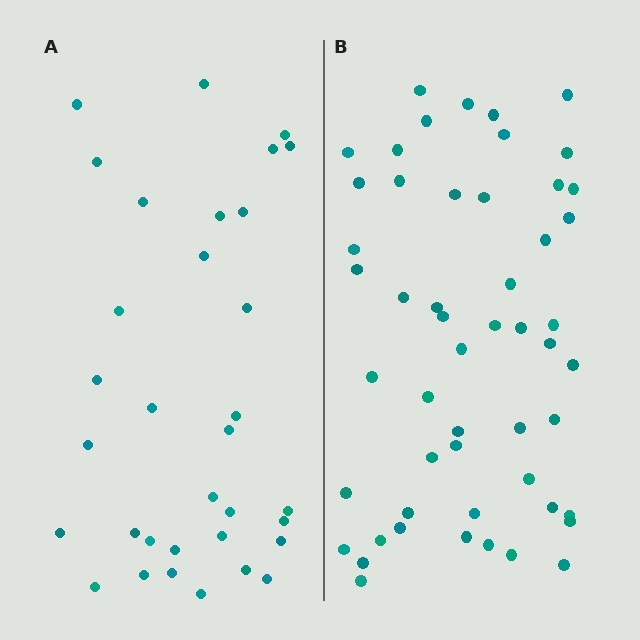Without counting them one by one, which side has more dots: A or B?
Region B (the right region) has more dots.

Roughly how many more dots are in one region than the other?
Region B has approximately 20 more dots than region A.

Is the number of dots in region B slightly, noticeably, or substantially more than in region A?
Region B has substantially more. The ratio is roughly 1.6 to 1.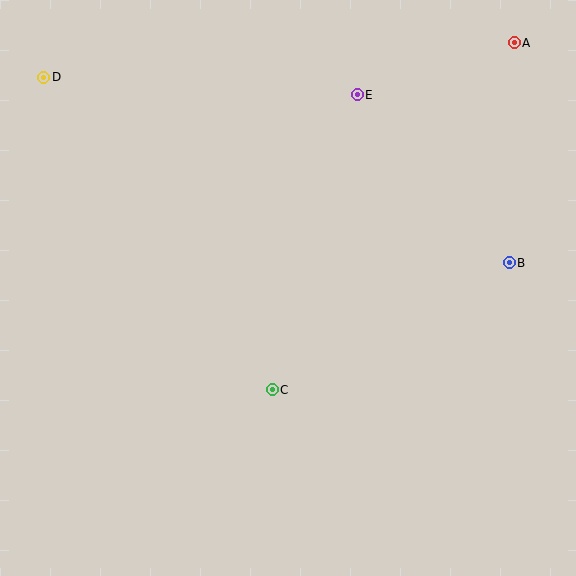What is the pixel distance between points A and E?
The distance between A and E is 166 pixels.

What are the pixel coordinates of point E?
Point E is at (357, 95).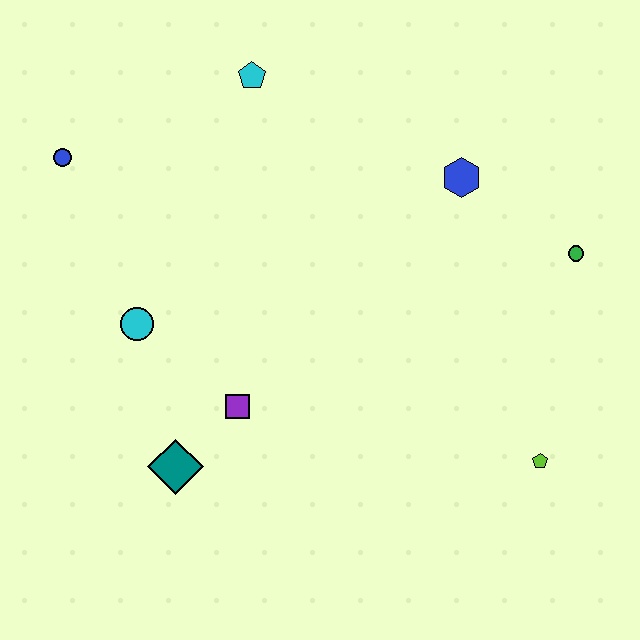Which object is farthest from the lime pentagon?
The blue circle is farthest from the lime pentagon.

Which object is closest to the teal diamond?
The purple square is closest to the teal diamond.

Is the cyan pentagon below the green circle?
No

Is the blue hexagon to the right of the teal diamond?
Yes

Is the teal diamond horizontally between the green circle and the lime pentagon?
No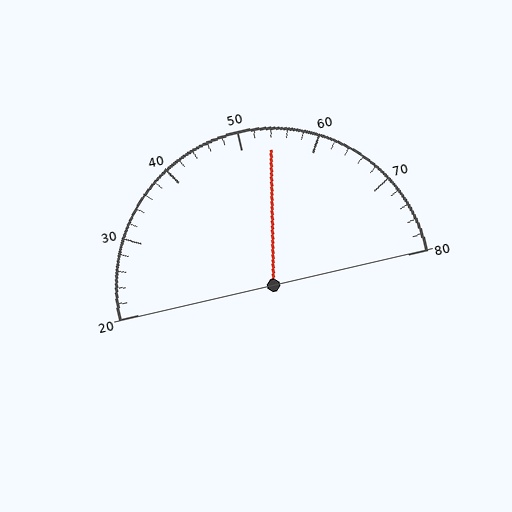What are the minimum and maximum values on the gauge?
The gauge ranges from 20 to 80.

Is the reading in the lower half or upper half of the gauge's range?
The reading is in the upper half of the range (20 to 80).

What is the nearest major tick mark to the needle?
The nearest major tick mark is 50.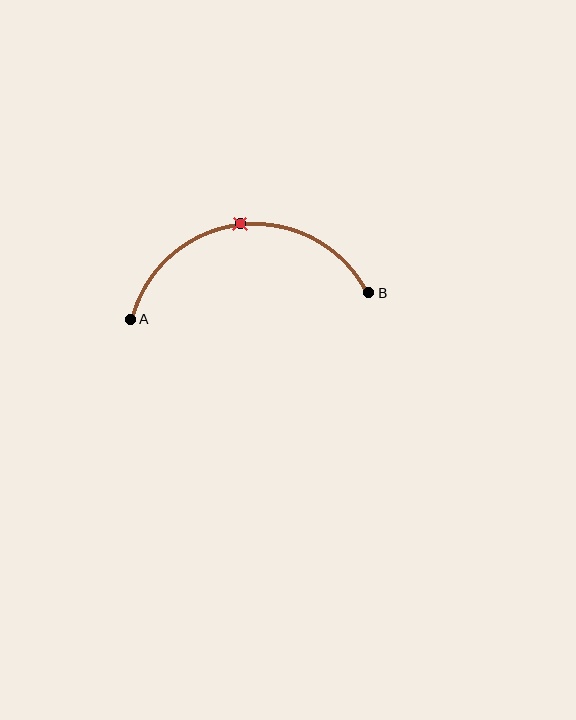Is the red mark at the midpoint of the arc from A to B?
Yes. The red mark lies on the arc at equal arc-length from both A and B — it is the arc midpoint.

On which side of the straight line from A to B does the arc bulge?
The arc bulges above the straight line connecting A and B.